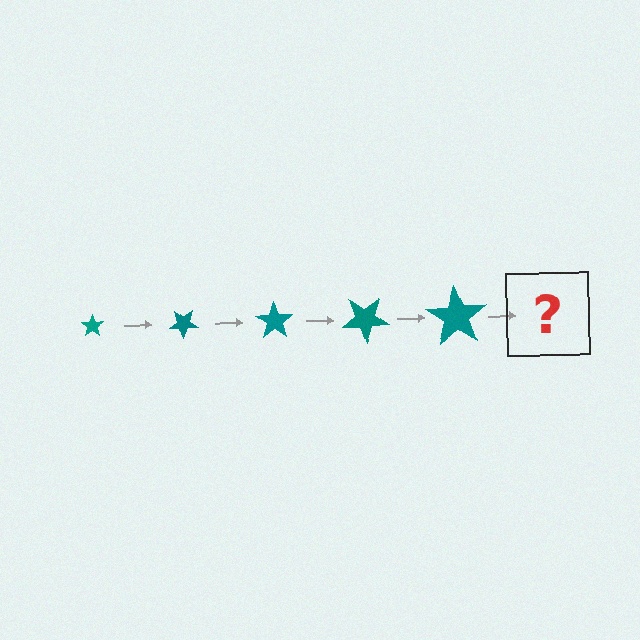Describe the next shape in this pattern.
It should be a star, larger than the previous one and rotated 175 degrees from the start.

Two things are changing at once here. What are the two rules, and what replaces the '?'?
The two rules are that the star grows larger each step and it rotates 35 degrees each step. The '?' should be a star, larger than the previous one and rotated 175 degrees from the start.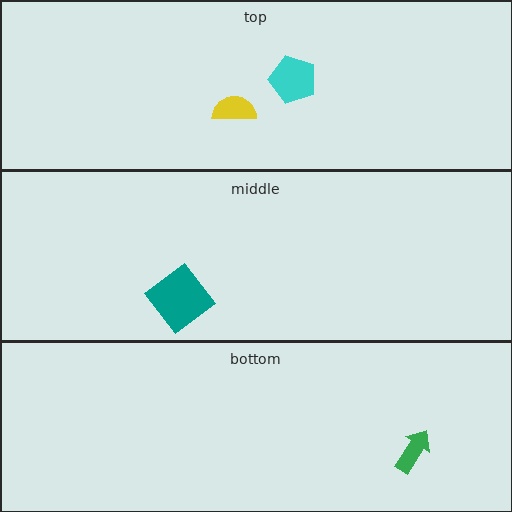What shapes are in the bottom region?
The green arrow.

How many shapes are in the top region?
2.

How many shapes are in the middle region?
1.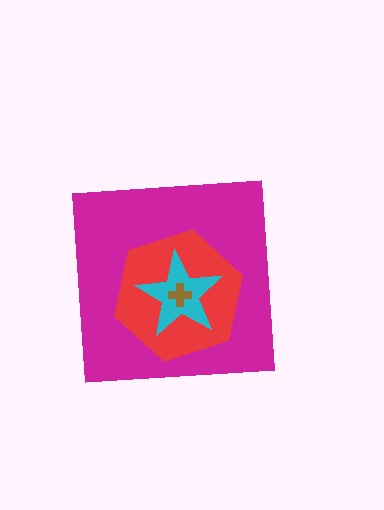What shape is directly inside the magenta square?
The red hexagon.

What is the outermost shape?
The magenta square.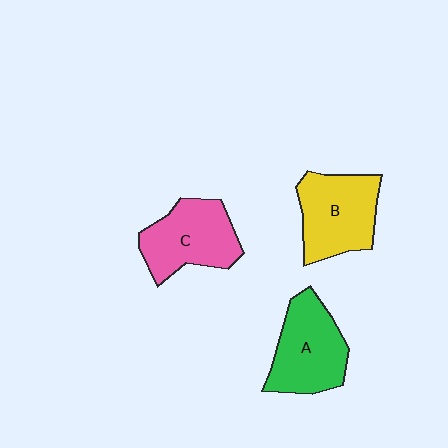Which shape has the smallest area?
Shape C (pink).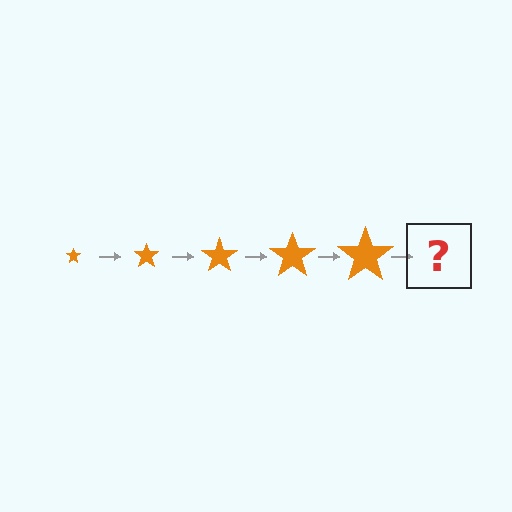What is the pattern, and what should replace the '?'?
The pattern is that the star gets progressively larger each step. The '?' should be an orange star, larger than the previous one.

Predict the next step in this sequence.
The next step is an orange star, larger than the previous one.